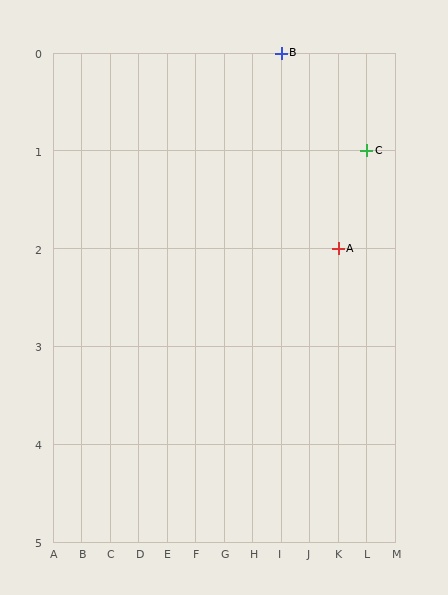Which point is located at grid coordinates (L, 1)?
Point C is at (L, 1).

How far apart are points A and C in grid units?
Points A and C are 1 column and 1 row apart (about 1.4 grid units diagonally).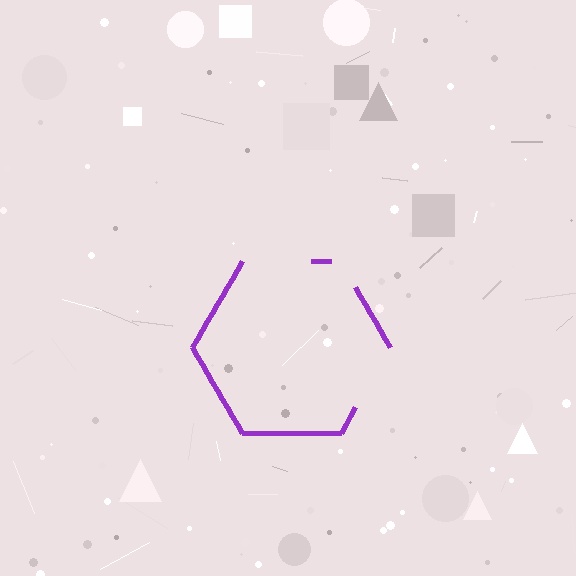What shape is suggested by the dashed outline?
The dashed outline suggests a hexagon.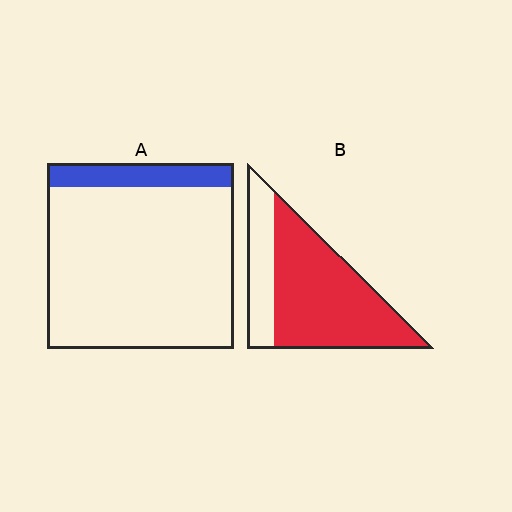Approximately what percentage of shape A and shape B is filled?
A is approximately 15% and B is approximately 75%.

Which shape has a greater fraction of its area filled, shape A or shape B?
Shape B.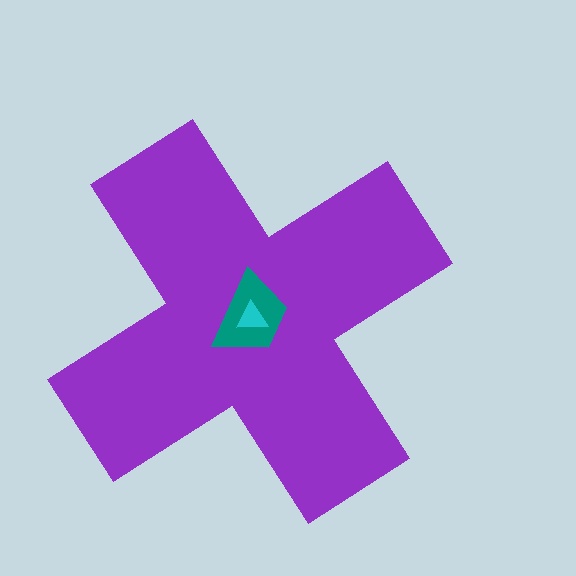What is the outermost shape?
The purple cross.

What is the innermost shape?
The cyan triangle.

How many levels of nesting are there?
3.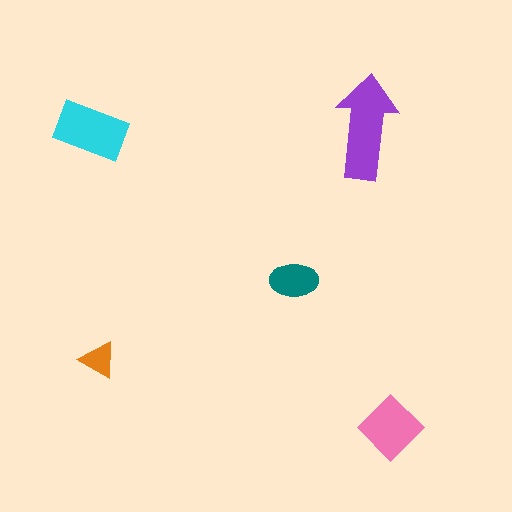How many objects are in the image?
There are 5 objects in the image.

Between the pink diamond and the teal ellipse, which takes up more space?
The pink diamond.